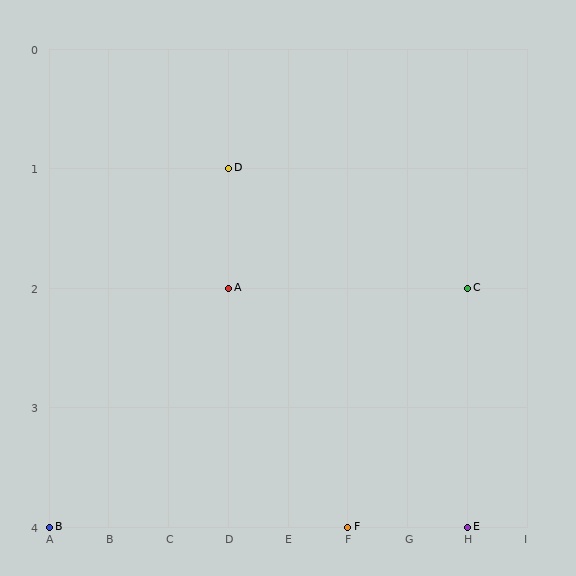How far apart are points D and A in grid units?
Points D and A are 1 row apart.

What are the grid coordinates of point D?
Point D is at grid coordinates (D, 1).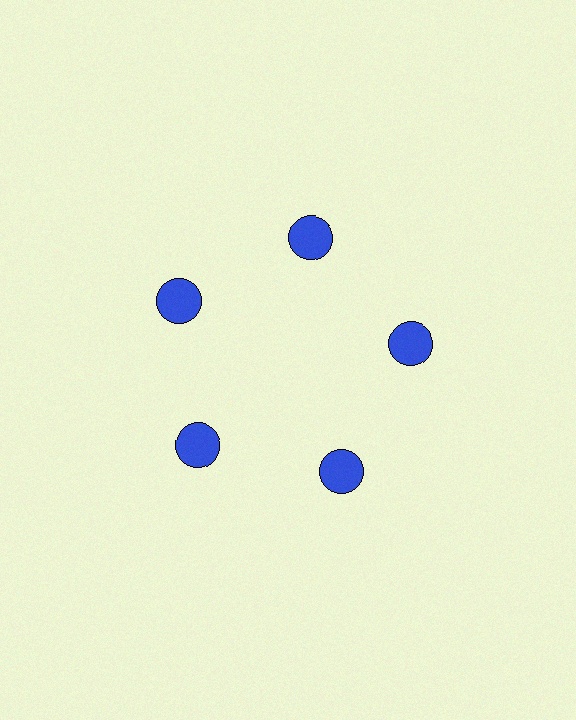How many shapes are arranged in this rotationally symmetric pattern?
There are 5 shapes, arranged in 5 groups of 1.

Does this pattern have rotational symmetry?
Yes, this pattern has 5-fold rotational symmetry. It looks the same after rotating 72 degrees around the center.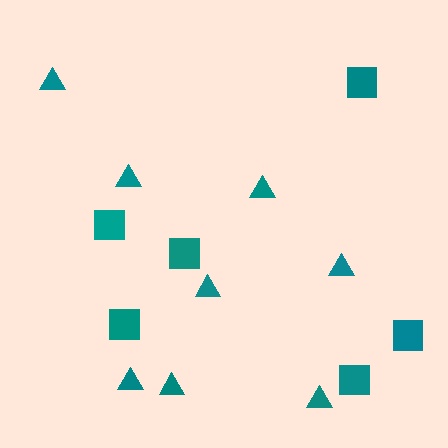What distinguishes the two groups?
There are 2 groups: one group of triangles (8) and one group of squares (6).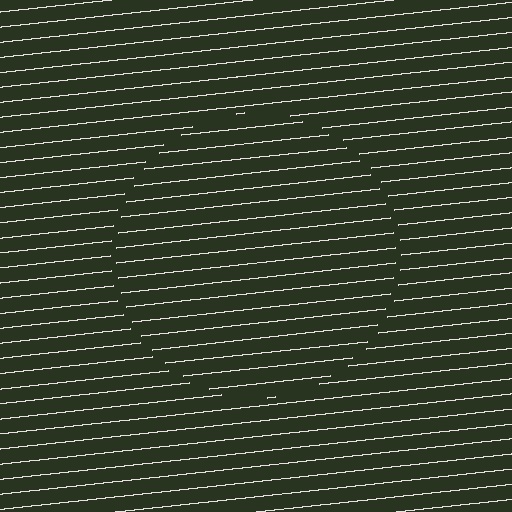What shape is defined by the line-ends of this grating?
An illusory circle. The interior of the shape contains the same grating, shifted by half a period — the contour is defined by the phase discontinuity where line-ends from the inner and outer gratings abut.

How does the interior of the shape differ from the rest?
The interior of the shape contains the same grating, shifted by half a period — the contour is defined by the phase discontinuity where line-ends from the inner and outer gratings abut.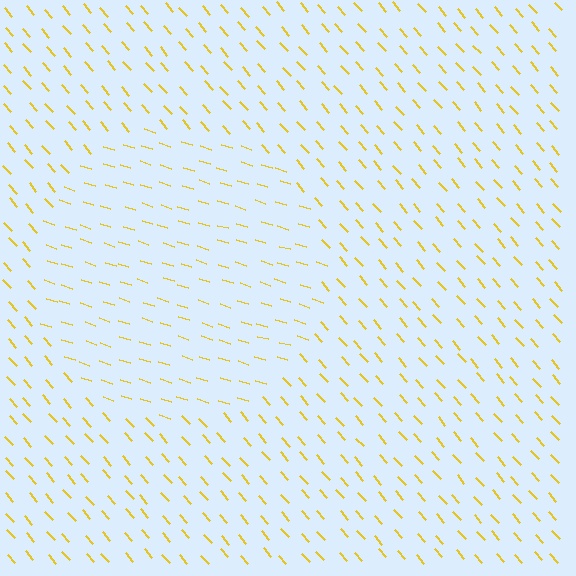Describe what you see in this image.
The image is filled with small yellow line segments. A circle region in the image has lines oriented differently from the surrounding lines, creating a visible texture boundary.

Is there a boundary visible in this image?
Yes, there is a texture boundary formed by a change in line orientation.